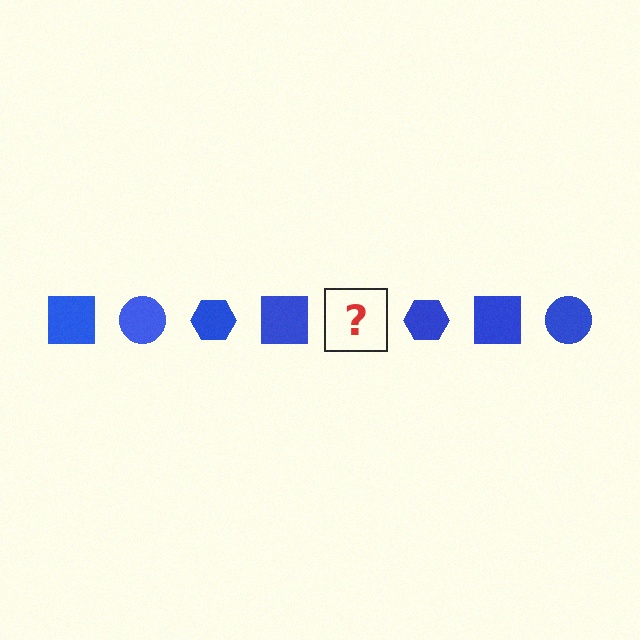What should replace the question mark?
The question mark should be replaced with a blue circle.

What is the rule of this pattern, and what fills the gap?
The rule is that the pattern cycles through square, circle, hexagon shapes in blue. The gap should be filled with a blue circle.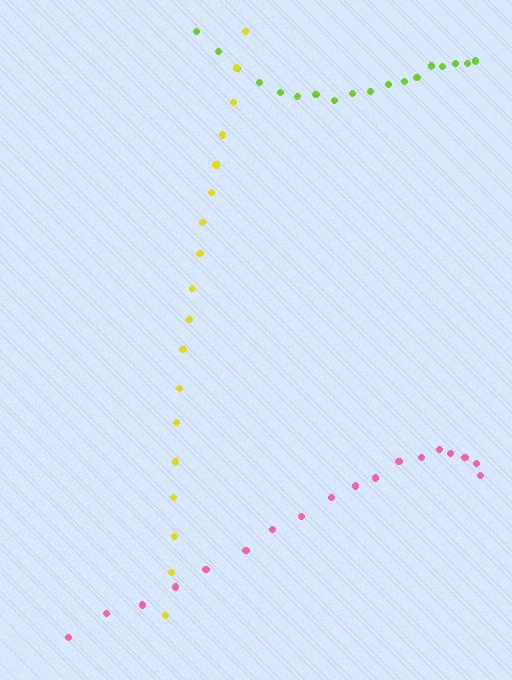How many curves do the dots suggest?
There are 3 distinct paths.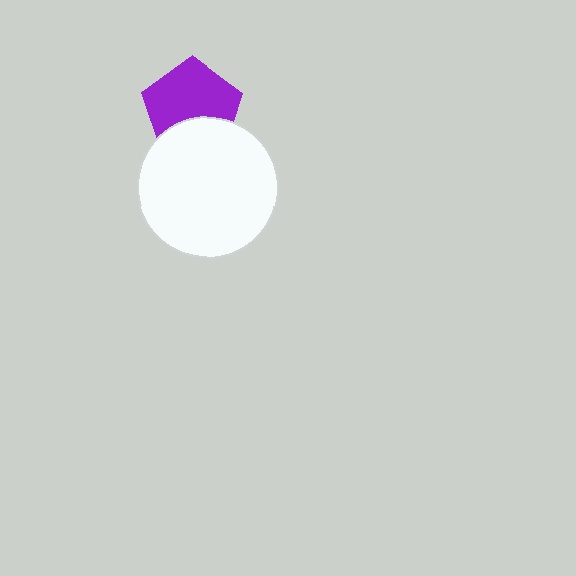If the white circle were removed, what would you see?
You would see the complete purple pentagon.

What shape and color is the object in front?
The object in front is a white circle.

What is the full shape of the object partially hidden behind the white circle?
The partially hidden object is a purple pentagon.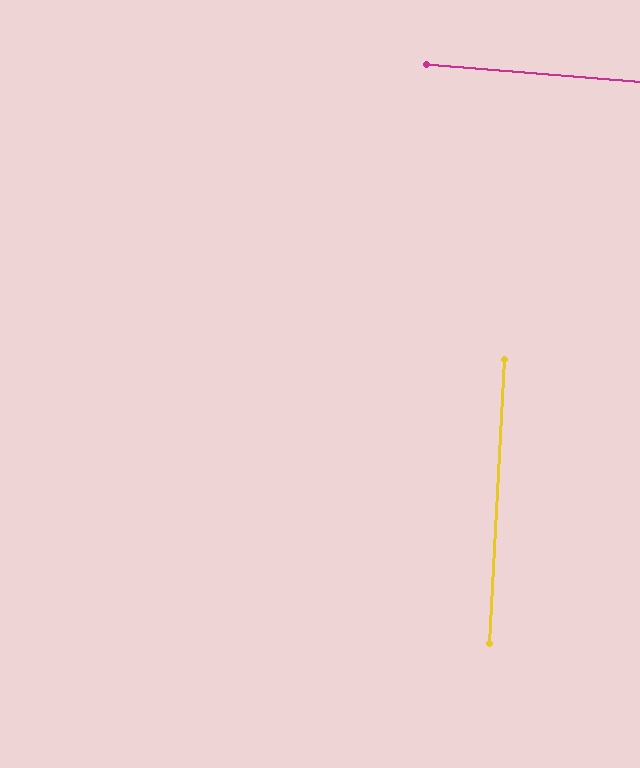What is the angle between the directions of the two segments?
Approximately 88 degrees.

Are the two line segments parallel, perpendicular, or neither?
Perpendicular — they meet at approximately 88°.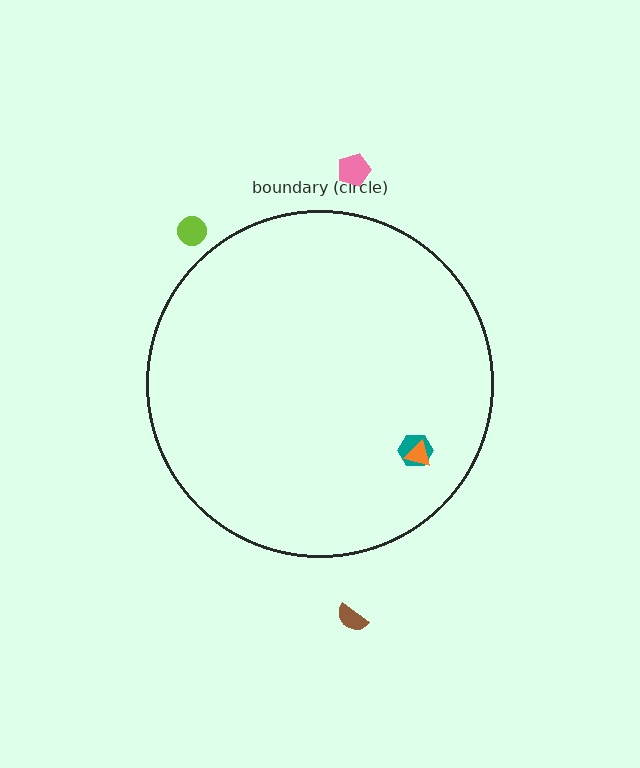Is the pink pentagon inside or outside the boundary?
Outside.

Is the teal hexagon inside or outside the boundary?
Inside.